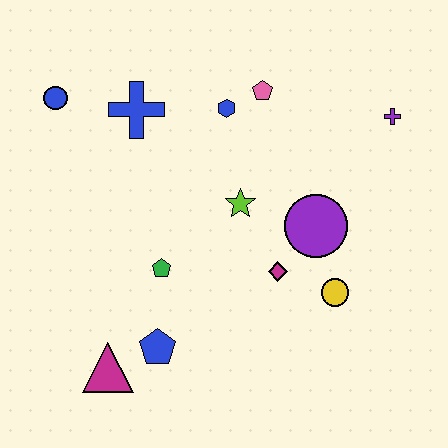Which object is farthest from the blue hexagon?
The magenta triangle is farthest from the blue hexagon.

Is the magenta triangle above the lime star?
No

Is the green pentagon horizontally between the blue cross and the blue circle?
No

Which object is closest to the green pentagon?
The blue pentagon is closest to the green pentagon.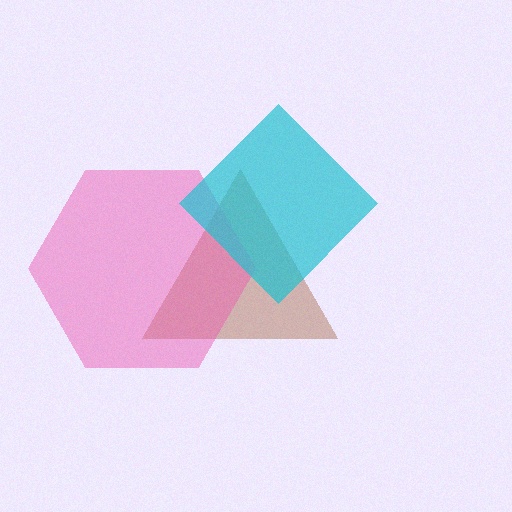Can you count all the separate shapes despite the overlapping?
Yes, there are 3 separate shapes.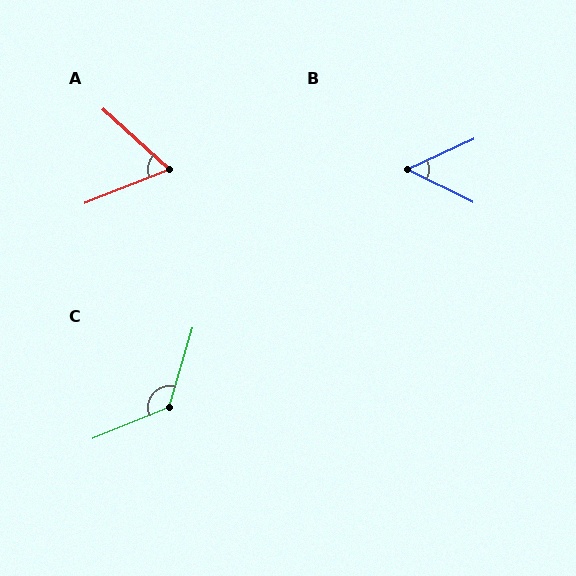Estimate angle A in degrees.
Approximately 64 degrees.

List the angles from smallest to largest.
B (51°), A (64°), C (129°).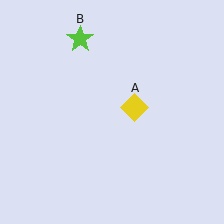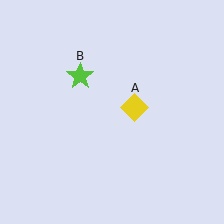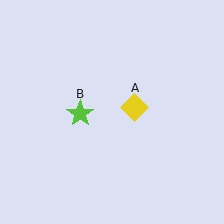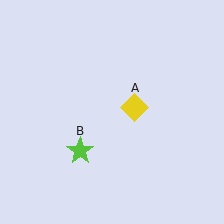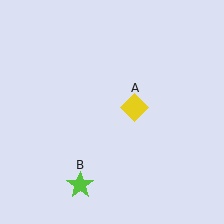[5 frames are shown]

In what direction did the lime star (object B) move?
The lime star (object B) moved down.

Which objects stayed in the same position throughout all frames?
Yellow diamond (object A) remained stationary.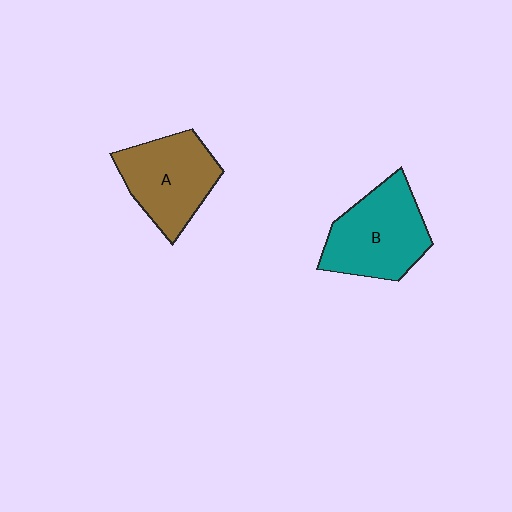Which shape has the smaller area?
Shape A (brown).